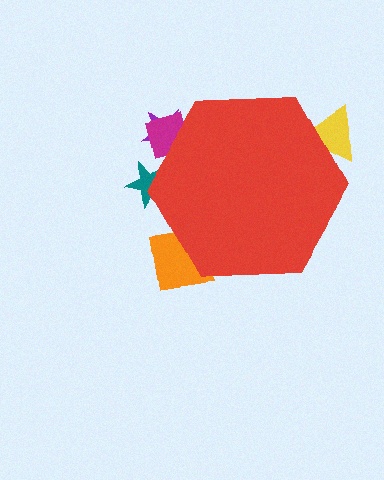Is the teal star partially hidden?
Yes, the teal star is partially hidden behind the red hexagon.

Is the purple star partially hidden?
Yes, the purple star is partially hidden behind the red hexagon.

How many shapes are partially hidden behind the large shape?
5 shapes are partially hidden.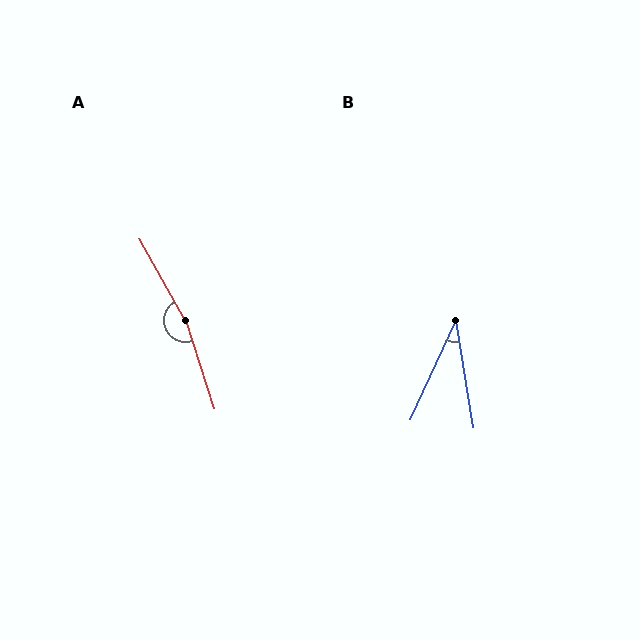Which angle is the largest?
A, at approximately 169 degrees.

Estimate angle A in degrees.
Approximately 169 degrees.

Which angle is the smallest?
B, at approximately 34 degrees.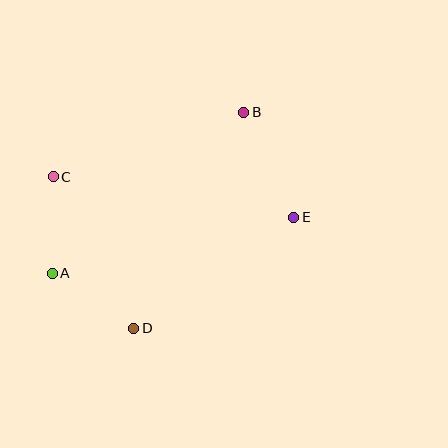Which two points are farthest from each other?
Points A and B are farthest from each other.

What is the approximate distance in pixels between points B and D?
The distance between B and D is approximately 242 pixels.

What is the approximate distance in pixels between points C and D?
The distance between C and D is approximately 172 pixels.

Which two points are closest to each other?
Points A and C are closest to each other.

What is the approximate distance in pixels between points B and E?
The distance between B and E is approximately 116 pixels.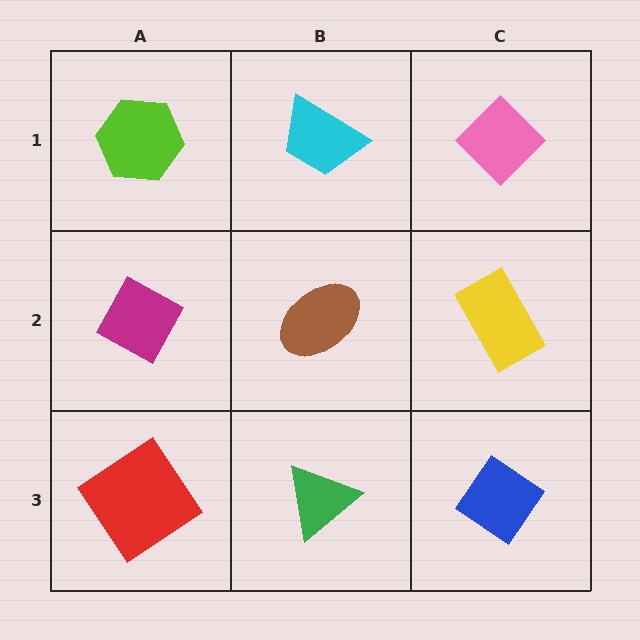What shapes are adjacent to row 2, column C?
A pink diamond (row 1, column C), a blue diamond (row 3, column C), a brown ellipse (row 2, column B).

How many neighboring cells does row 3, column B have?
3.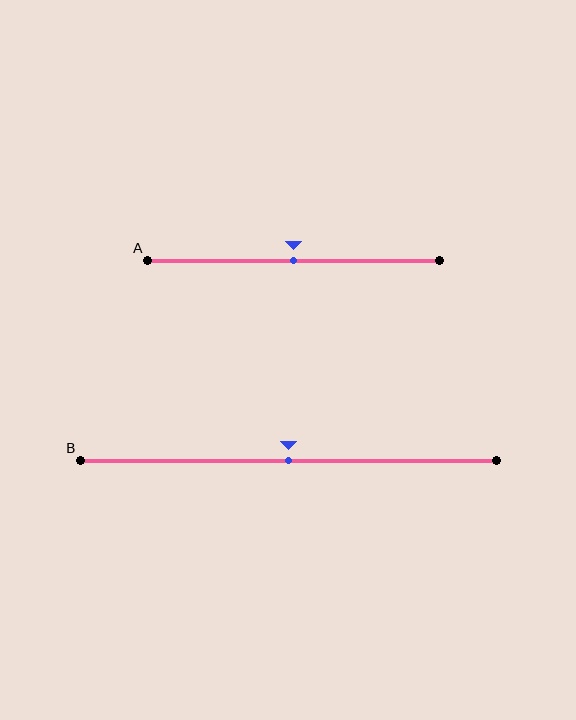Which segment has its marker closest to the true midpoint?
Segment A has its marker closest to the true midpoint.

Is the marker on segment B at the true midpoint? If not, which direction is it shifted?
Yes, the marker on segment B is at the true midpoint.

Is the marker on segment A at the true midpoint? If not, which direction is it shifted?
Yes, the marker on segment A is at the true midpoint.